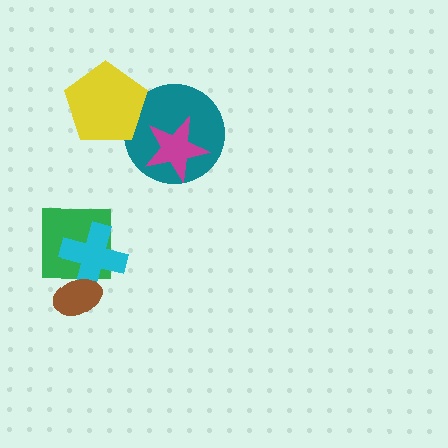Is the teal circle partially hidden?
Yes, it is partially covered by another shape.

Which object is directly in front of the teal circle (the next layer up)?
The magenta star is directly in front of the teal circle.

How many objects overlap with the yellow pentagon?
1 object overlaps with the yellow pentagon.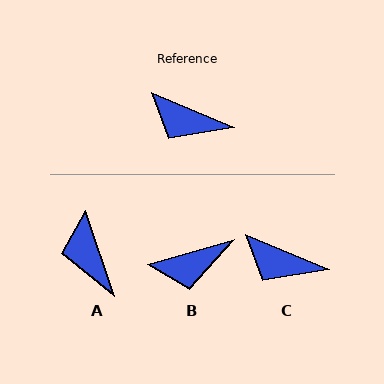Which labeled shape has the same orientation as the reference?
C.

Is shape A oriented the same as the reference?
No, it is off by about 49 degrees.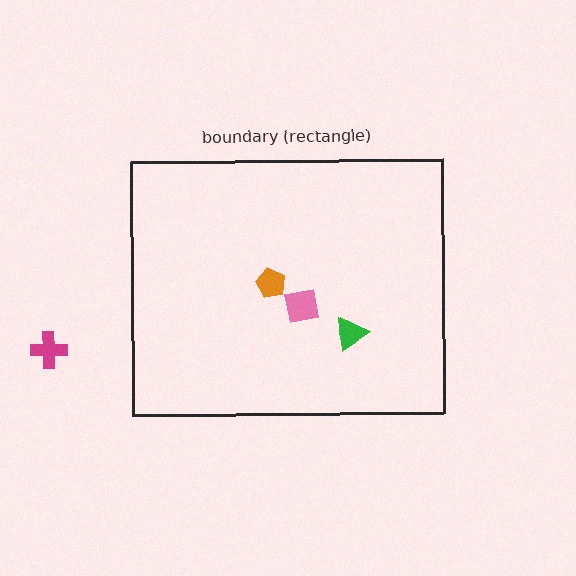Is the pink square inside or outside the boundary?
Inside.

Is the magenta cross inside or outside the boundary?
Outside.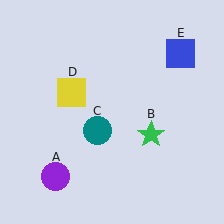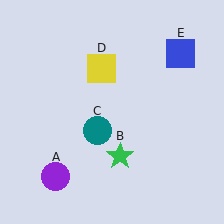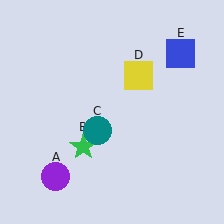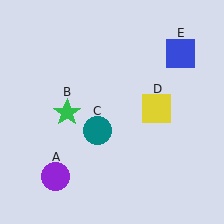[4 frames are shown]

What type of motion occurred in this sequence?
The green star (object B), yellow square (object D) rotated clockwise around the center of the scene.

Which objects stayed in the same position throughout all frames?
Purple circle (object A) and teal circle (object C) and blue square (object E) remained stationary.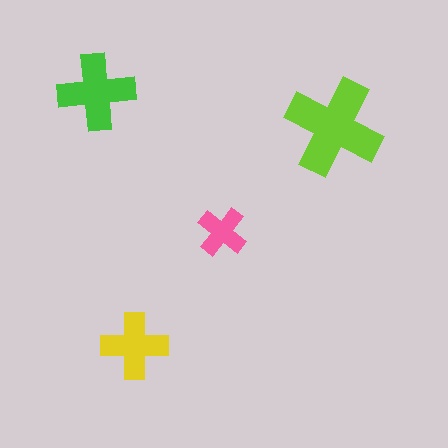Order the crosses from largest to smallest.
the lime one, the green one, the yellow one, the pink one.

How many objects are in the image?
There are 4 objects in the image.